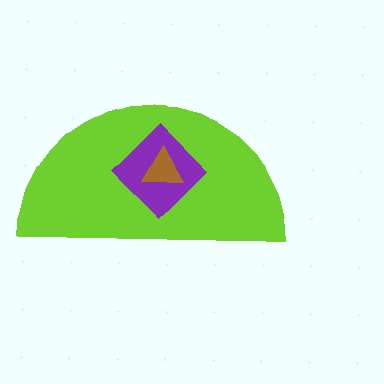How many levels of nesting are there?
3.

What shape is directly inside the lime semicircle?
The purple diamond.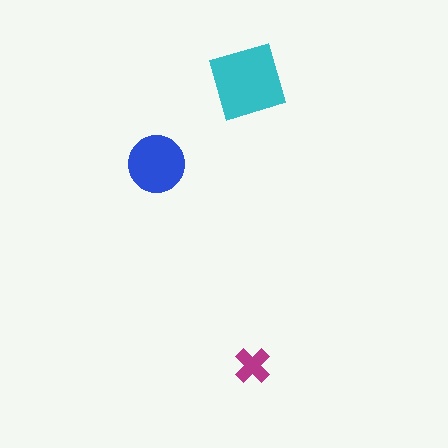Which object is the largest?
The cyan diamond.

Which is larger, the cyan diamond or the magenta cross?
The cyan diamond.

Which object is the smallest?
The magenta cross.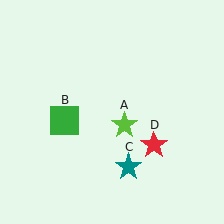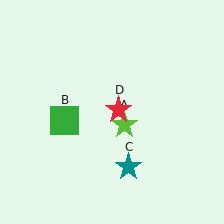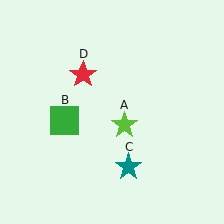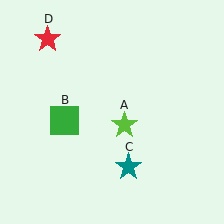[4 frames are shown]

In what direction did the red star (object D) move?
The red star (object D) moved up and to the left.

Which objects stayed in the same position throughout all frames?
Lime star (object A) and green square (object B) and teal star (object C) remained stationary.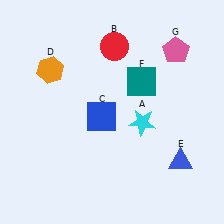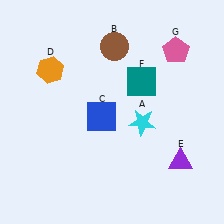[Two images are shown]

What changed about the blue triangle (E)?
In Image 1, E is blue. In Image 2, it changed to purple.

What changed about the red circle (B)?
In Image 1, B is red. In Image 2, it changed to brown.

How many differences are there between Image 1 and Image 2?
There are 2 differences between the two images.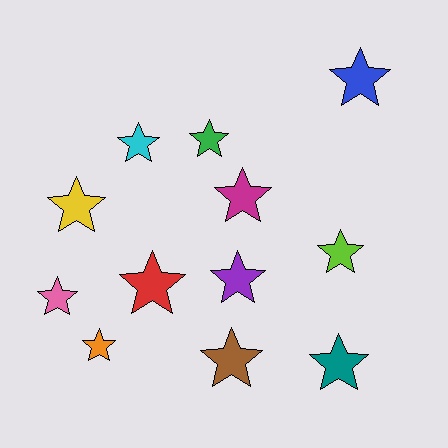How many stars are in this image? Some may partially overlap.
There are 12 stars.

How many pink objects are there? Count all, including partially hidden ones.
There is 1 pink object.